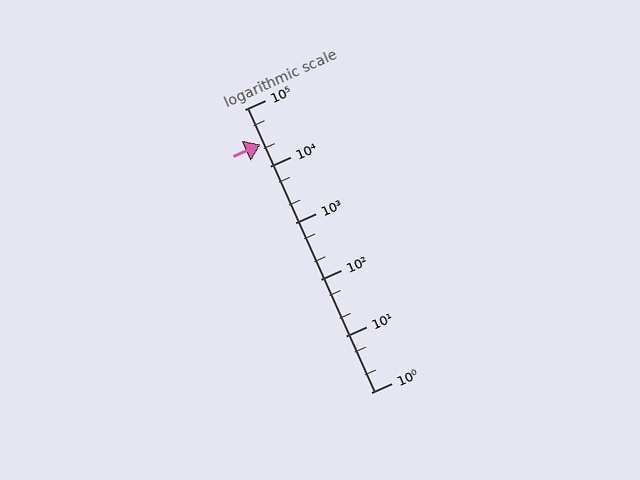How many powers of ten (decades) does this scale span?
The scale spans 5 decades, from 1 to 100000.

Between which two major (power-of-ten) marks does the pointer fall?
The pointer is between 10000 and 100000.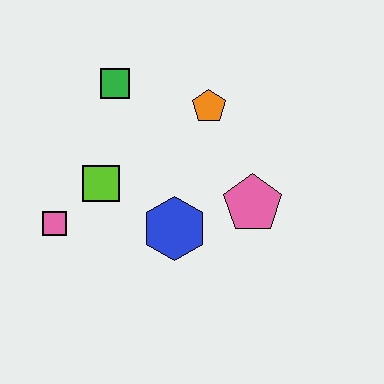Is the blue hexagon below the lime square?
Yes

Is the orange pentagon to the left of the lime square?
No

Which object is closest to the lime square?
The pink square is closest to the lime square.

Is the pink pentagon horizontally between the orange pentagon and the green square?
No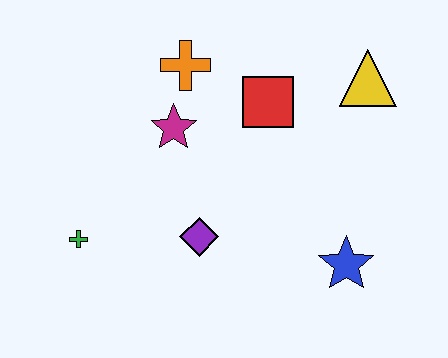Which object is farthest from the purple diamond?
The yellow triangle is farthest from the purple diamond.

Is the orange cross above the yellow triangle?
Yes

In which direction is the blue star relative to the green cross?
The blue star is to the right of the green cross.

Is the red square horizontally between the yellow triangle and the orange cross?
Yes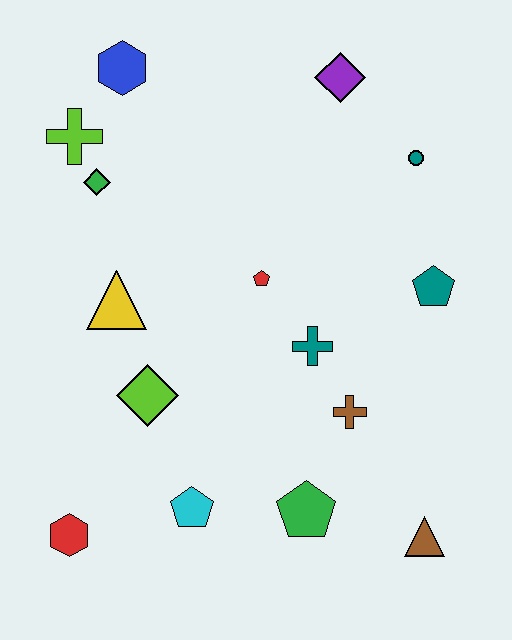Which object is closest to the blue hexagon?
The lime cross is closest to the blue hexagon.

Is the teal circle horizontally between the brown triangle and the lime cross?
Yes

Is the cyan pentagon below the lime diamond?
Yes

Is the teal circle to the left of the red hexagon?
No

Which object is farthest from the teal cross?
The blue hexagon is farthest from the teal cross.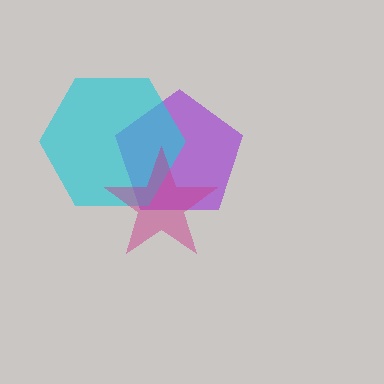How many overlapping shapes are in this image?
There are 3 overlapping shapes in the image.